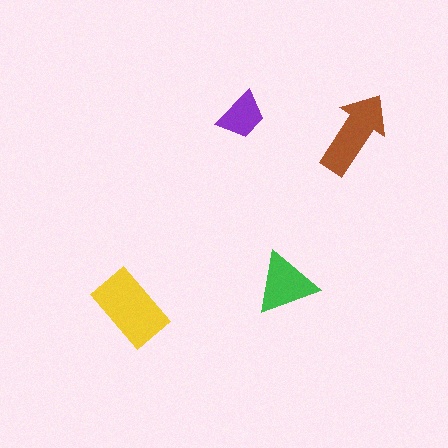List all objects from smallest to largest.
The purple trapezoid, the green triangle, the brown arrow, the yellow rectangle.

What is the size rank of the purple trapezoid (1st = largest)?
4th.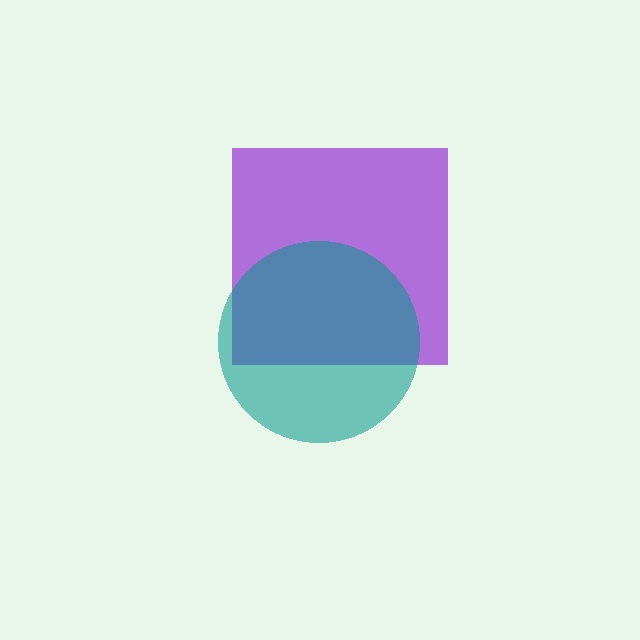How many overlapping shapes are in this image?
There are 2 overlapping shapes in the image.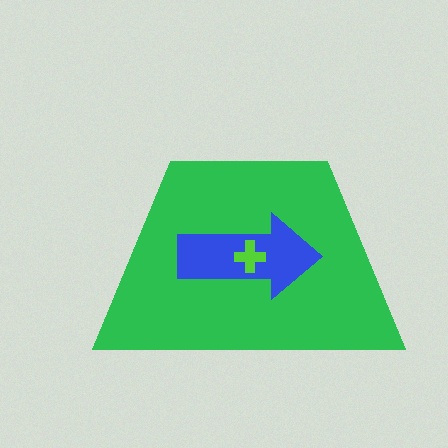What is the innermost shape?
The lime cross.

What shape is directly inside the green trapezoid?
The blue arrow.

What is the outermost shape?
The green trapezoid.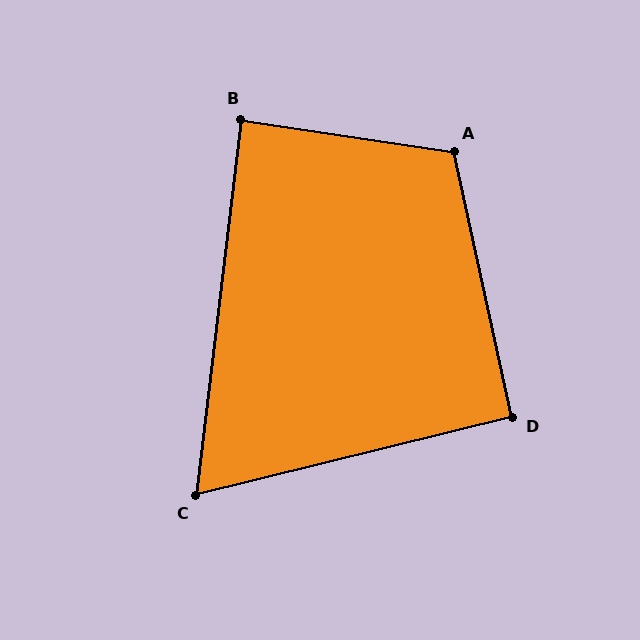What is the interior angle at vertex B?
Approximately 88 degrees (approximately right).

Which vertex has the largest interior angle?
A, at approximately 111 degrees.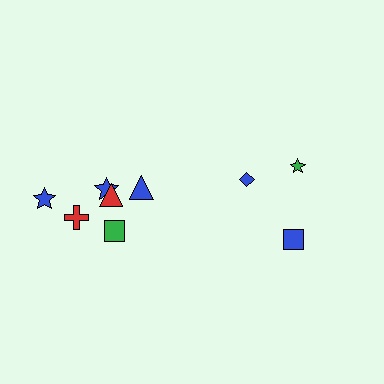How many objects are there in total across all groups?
There are 9 objects.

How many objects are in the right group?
There are 3 objects.